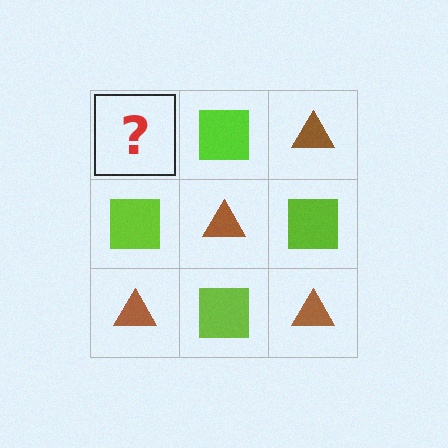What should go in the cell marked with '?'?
The missing cell should contain a brown triangle.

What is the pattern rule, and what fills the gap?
The rule is that it alternates brown triangle and lime square in a checkerboard pattern. The gap should be filled with a brown triangle.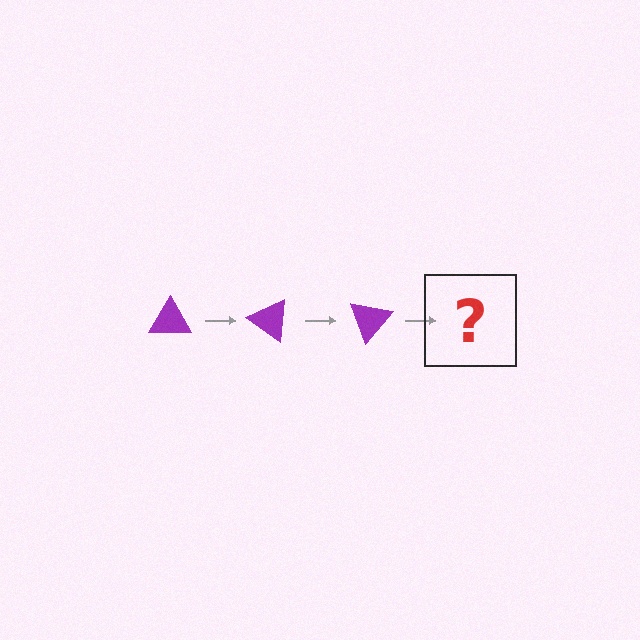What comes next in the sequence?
The next element should be a purple triangle rotated 105 degrees.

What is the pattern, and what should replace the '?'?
The pattern is that the triangle rotates 35 degrees each step. The '?' should be a purple triangle rotated 105 degrees.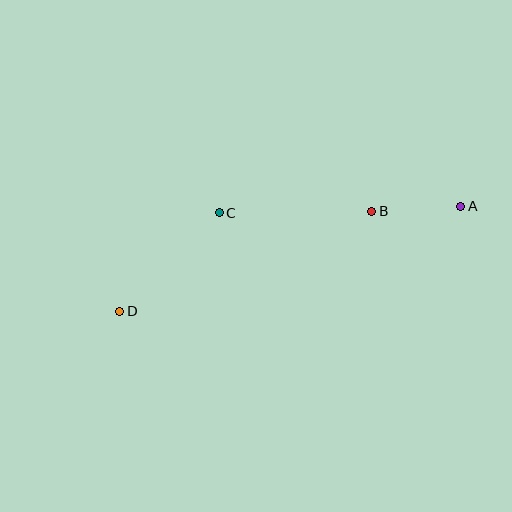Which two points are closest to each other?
Points A and B are closest to each other.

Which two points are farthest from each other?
Points A and D are farthest from each other.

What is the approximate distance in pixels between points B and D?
The distance between B and D is approximately 271 pixels.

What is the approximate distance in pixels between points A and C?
The distance between A and C is approximately 242 pixels.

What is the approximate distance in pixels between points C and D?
The distance between C and D is approximately 140 pixels.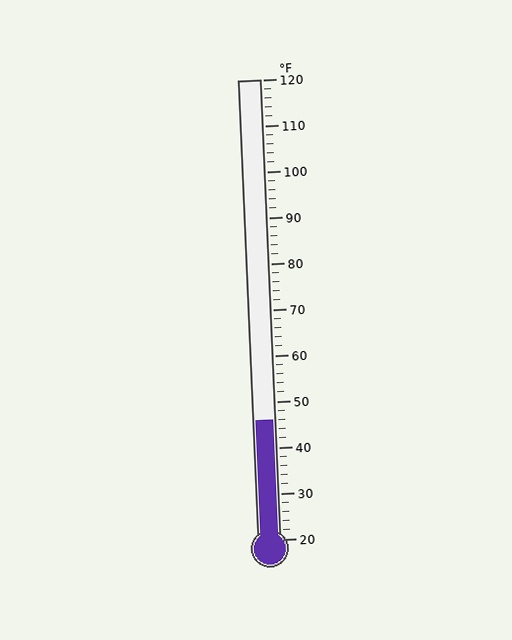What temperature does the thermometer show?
The thermometer shows approximately 46°F.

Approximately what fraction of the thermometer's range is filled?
The thermometer is filled to approximately 25% of its range.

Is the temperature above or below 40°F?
The temperature is above 40°F.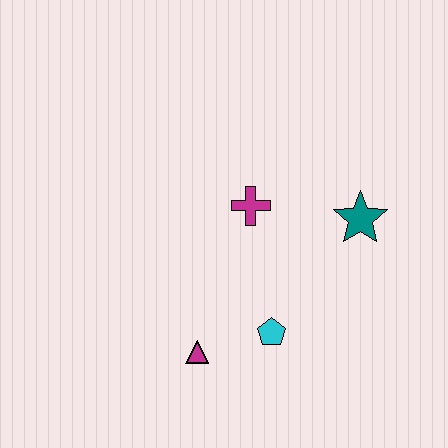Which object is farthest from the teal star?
The magenta triangle is farthest from the teal star.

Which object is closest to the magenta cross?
The teal star is closest to the magenta cross.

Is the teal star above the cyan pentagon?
Yes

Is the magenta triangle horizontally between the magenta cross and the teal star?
No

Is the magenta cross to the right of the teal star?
No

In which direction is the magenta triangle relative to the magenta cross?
The magenta triangle is below the magenta cross.